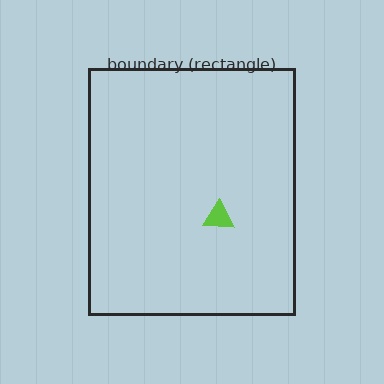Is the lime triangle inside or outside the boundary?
Inside.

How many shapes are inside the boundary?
1 inside, 0 outside.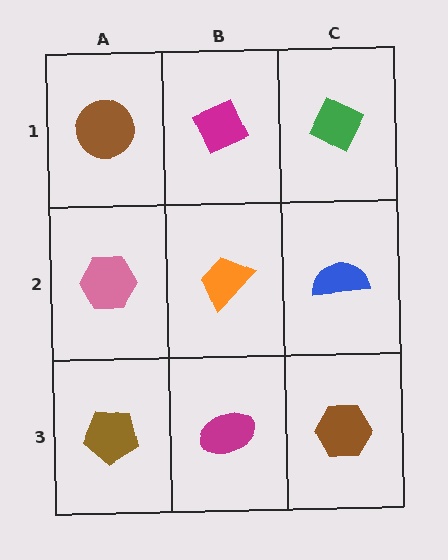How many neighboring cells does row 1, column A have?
2.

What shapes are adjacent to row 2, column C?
A green diamond (row 1, column C), a brown hexagon (row 3, column C), an orange trapezoid (row 2, column B).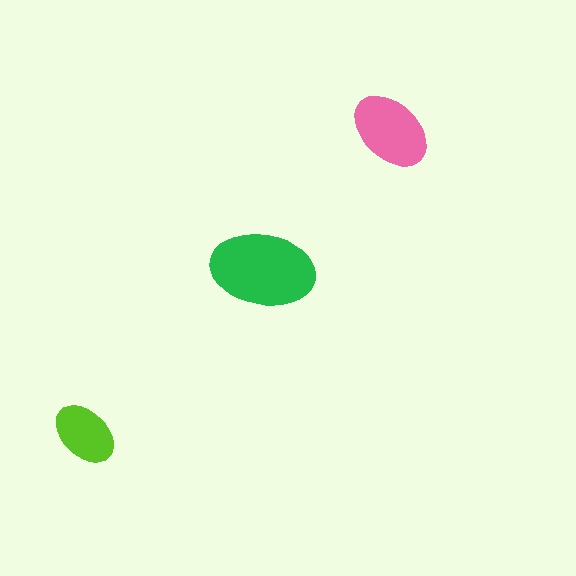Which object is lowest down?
The lime ellipse is bottommost.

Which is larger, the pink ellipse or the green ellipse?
The green one.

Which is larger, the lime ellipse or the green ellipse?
The green one.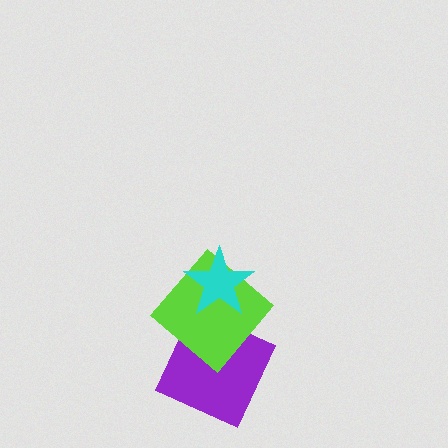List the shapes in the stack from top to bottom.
From top to bottom: the cyan star, the lime diamond, the purple square.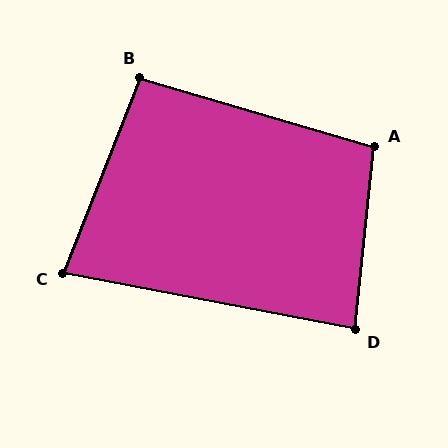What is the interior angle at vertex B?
Approximately 95 degrees (approximately right).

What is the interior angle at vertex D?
Approximately 85 degrees (approximately right).